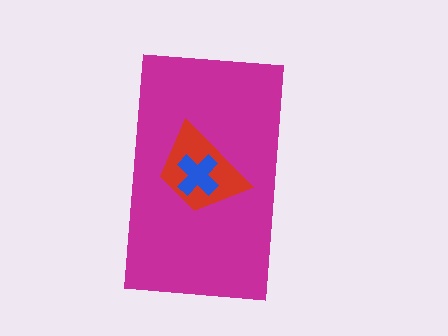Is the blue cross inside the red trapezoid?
Yes.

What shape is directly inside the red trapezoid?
The blue cross.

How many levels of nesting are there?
3.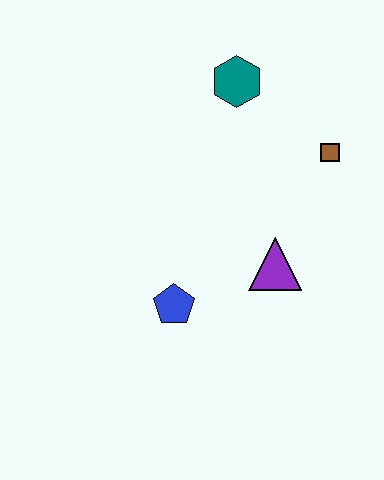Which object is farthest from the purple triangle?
The teal hexagon is farthest from the purple triangle.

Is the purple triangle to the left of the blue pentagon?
No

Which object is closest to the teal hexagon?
The brown square is closest to the teal hexagon.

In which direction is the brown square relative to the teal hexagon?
The brown square is to the right of the teal hexagon.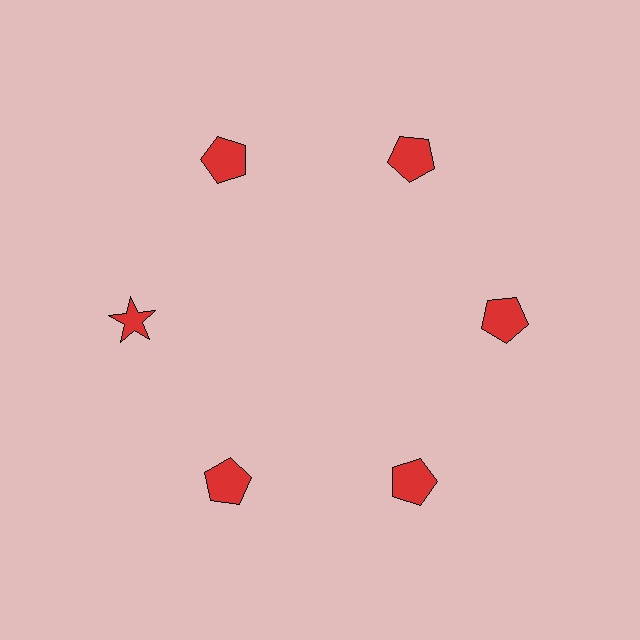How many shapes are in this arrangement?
There are 6 shapes arranged in a ring pattern.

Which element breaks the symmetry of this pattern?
The red star at roughly the 9 o'clock position breaks the symmetry. All other shapes are red pentagons.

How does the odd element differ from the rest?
It has a different shape: star instead of pentagon.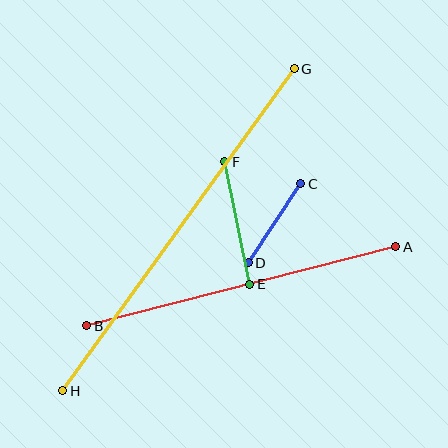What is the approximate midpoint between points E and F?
The midpoint is at approximately (237, 223) pixels.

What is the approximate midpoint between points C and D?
The midpoint is at approximately (274, 223) pixels.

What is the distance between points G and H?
The distance is approximately 397 pixels.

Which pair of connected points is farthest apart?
Points G and H are farthest apart.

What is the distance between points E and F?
The distance is approximately 125 pixels.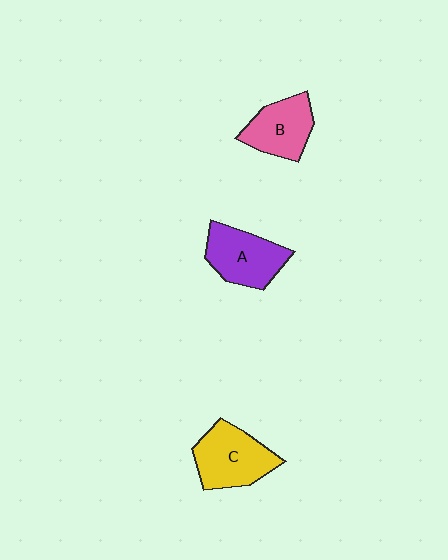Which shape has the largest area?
Shape C (yellow).